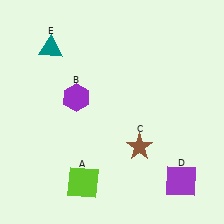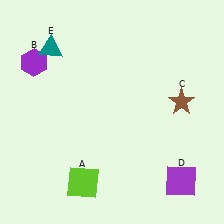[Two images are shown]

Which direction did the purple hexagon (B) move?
The purple hexagon (B) moved left.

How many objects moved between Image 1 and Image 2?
2 objects moved between the two images.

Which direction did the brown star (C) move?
The brown star (C) moved up.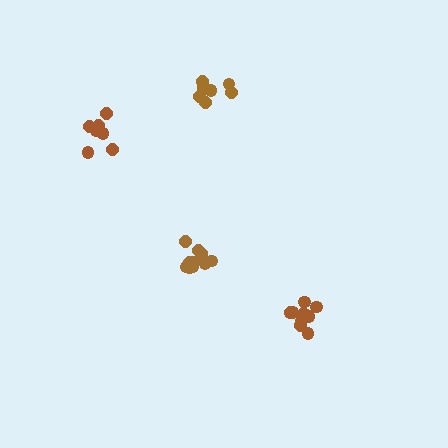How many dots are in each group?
Group 1: 7 dots, Group 2: 10 dots, Group 3: 8 dots, Group 4: 11 dots (36 total).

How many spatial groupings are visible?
There are 4 spatial groupings.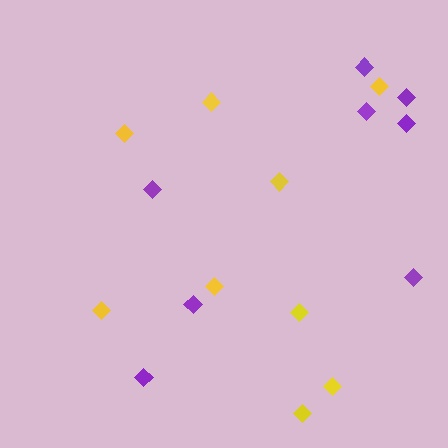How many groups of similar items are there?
There are 2 groups: one group of yellow diamonds (9) and one group of purple diamonds (8).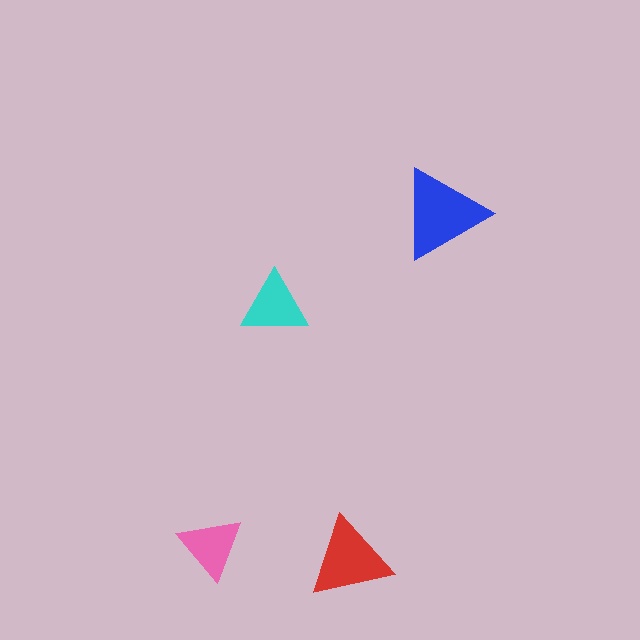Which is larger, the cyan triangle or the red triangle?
The red one.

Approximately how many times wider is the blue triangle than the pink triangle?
About 1.5 times wider.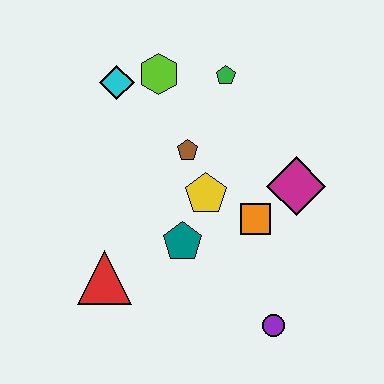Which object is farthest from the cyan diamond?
The purple circle is farthest from the cyan diamond.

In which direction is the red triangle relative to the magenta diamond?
The red triangle is to the left of the magenta diamond.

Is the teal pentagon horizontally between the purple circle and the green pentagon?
No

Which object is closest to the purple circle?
The orange square is closest to the purple circle.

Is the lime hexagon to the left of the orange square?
Yes